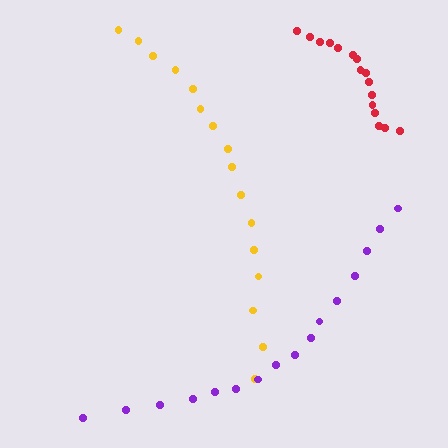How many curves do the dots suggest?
There are 3 distinct paths.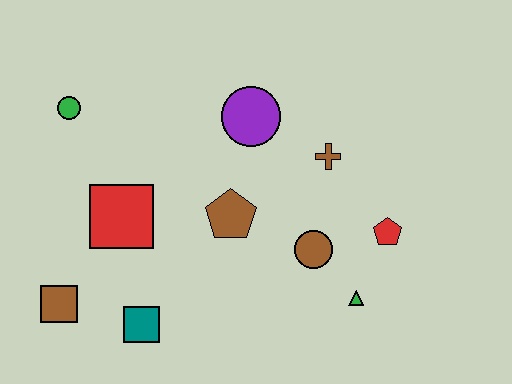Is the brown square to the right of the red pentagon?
No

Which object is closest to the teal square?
The brown square is closest to the teal square.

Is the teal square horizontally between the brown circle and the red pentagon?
No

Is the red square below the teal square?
No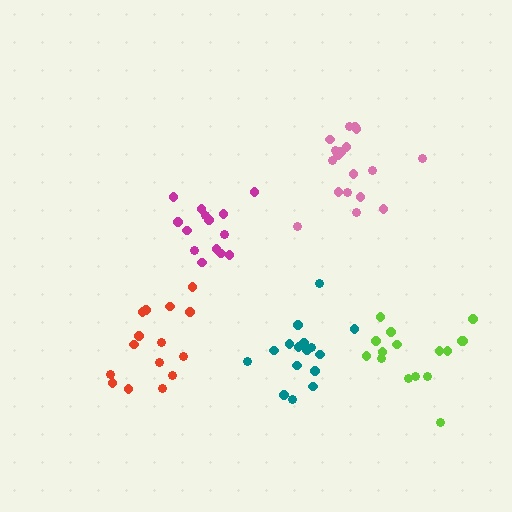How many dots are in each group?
Group 1: 18 dots, Group 2: 15 dots, Group 3: 14 dots, Group 4: 16 dots, Group 5: 16 dots (79 total).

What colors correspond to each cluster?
The clusters are colored: pink, red, magenta, lime, teal.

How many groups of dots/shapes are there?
There are 5 groups.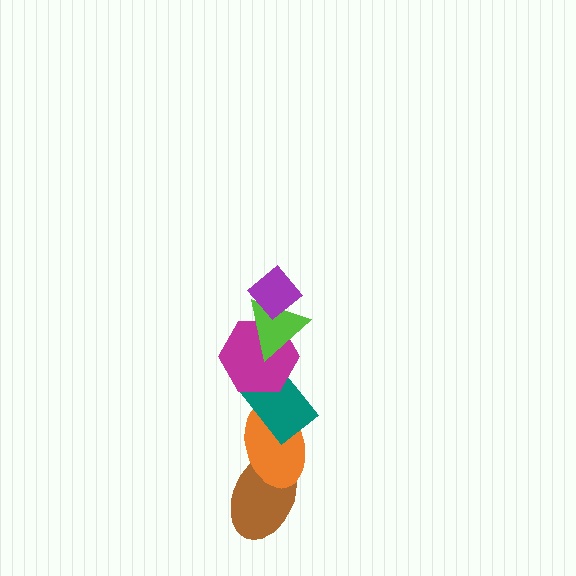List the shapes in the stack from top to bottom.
From top to bottom: the purple diamond, the lime triangle, the magenta hexagon, the teal rectangle, the orange ellipse, the brown ellipse.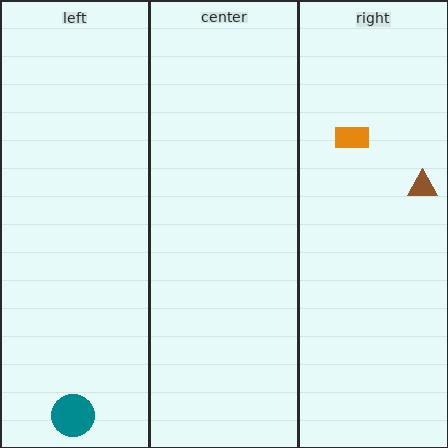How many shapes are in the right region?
2.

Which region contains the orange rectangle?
The right region.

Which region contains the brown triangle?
The right region.